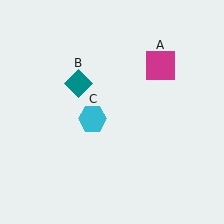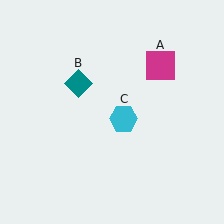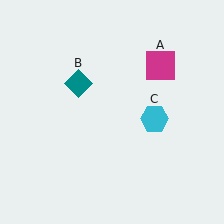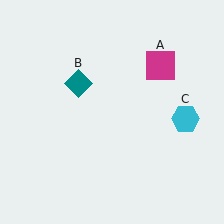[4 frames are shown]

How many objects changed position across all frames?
1 object changed position: cyan hexagon (object C).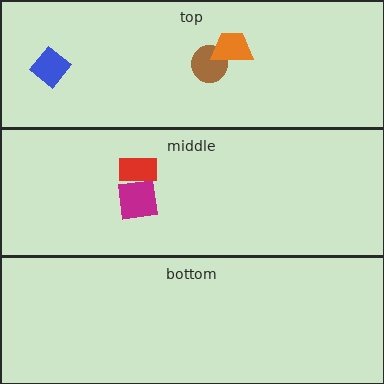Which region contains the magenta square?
The middle region.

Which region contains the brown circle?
The top region.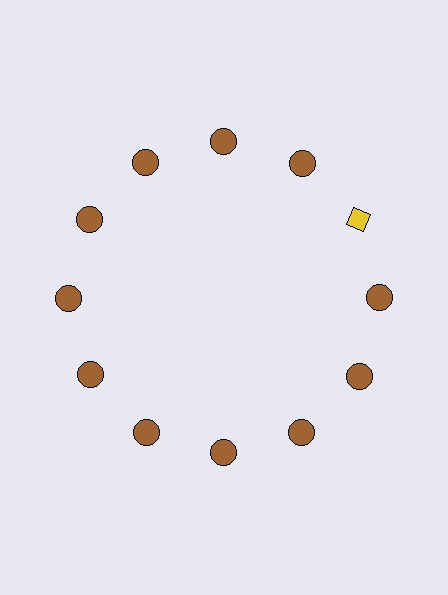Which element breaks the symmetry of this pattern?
The yellow diamond at roughly the 2 o'clock position breaks the symmetry. All other shapes are brown circles.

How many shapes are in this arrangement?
There are 12 shapes arranged in a ring pattern.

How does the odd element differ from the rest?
It differs in both color (yellow instead of brown) and shape (diamond instead of circle).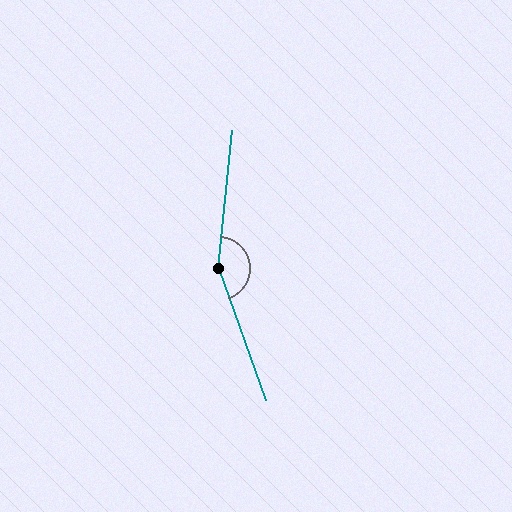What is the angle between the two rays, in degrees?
Approximately 155 degrees.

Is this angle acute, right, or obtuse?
It is obtuse.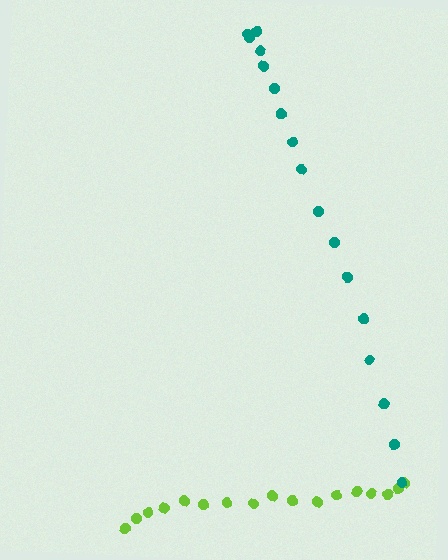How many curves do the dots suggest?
There are 2 distinct paths.